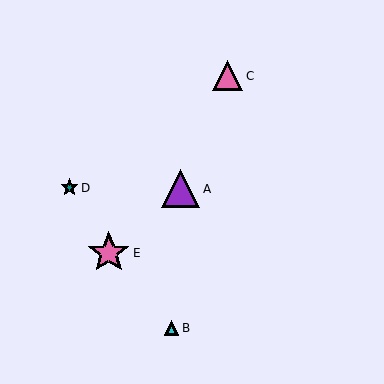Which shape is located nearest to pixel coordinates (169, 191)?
The purple triangle (labeled A) at (181, 189) is nearest to that location.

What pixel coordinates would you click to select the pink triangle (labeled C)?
Click at (228, 76) to select the pink triangle C.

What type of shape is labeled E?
Shape E is a pink star.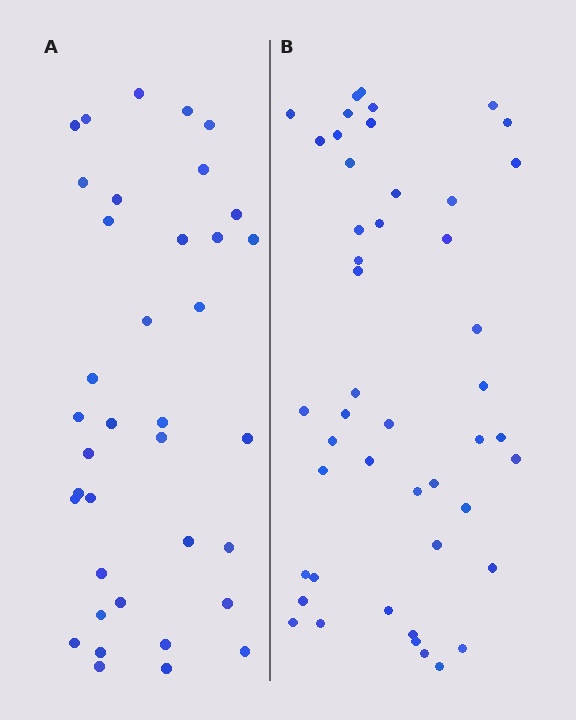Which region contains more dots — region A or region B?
Region B (the right region) has more dots.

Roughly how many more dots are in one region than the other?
Region B has roughly 10 or so more dots than region A.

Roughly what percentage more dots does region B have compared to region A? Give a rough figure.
About 25% more.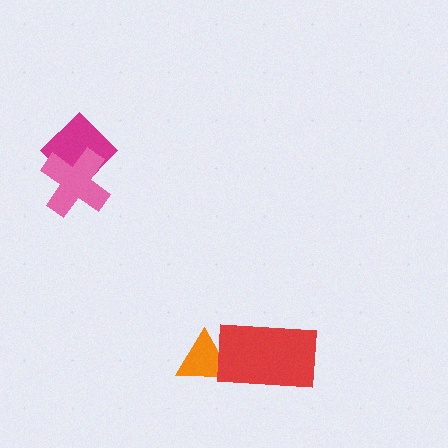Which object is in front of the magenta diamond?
The pink cross is in front of the magenta diamond.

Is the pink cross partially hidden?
No, no other shape covers it.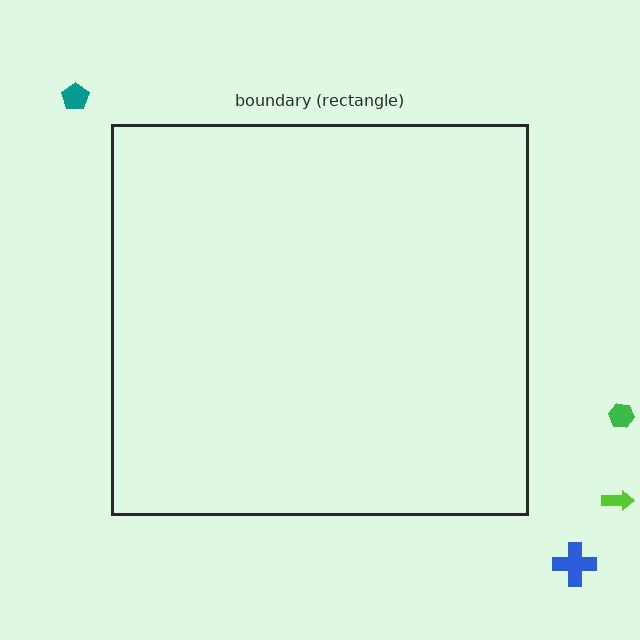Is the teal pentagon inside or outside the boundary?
Outside.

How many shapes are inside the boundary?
0 inside, 4 outside.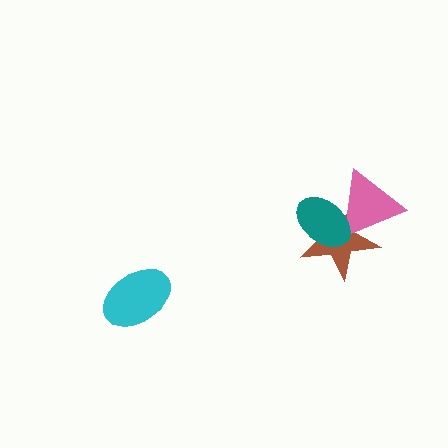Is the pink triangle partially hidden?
Yes, it is partially covered by another shape.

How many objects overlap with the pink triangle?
2 objects overlap with the pink triangle.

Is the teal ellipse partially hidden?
No, no other shape covers it.